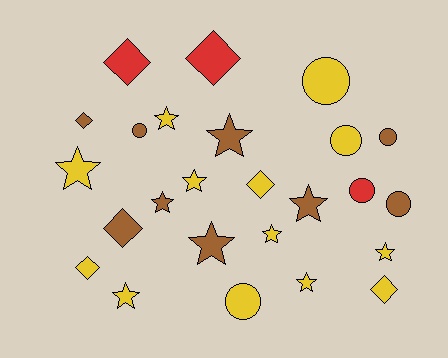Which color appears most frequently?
Yellow, with 13 objects.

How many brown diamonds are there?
There are 2 brown diamonds.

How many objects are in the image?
There are 25 objects.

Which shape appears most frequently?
Star, with 11 objects.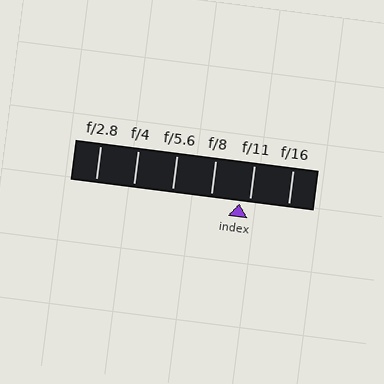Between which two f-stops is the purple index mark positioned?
The index mark is between f/8 and f/11.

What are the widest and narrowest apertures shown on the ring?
The widest aperture shown is f/2.8 and the narrowest is f/16.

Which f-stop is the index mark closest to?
The index mark is closest to f/11.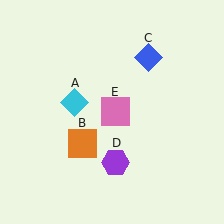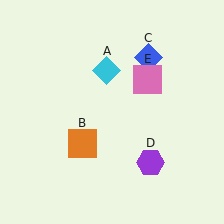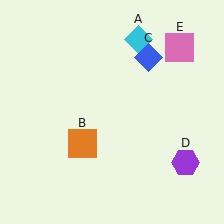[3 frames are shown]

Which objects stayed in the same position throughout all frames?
Orange square (object B) and blue diamond (object C) remained stationary.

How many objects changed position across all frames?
3 objects changed position: cyan diamond (object A), purple hexagon (object D), pink square (object E).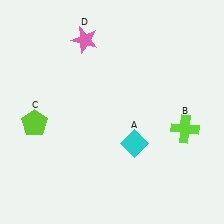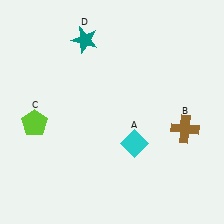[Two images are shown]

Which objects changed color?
B changed from lime to brown. D changed from pink to teal.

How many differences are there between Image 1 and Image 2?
There are 2 differences between the two images.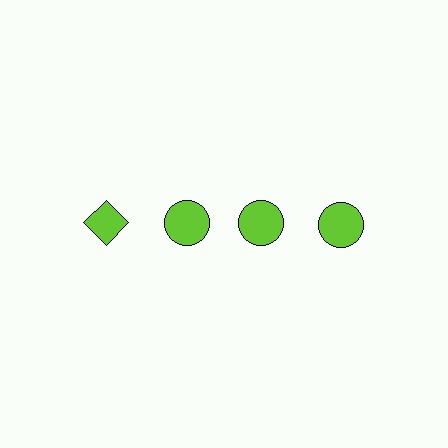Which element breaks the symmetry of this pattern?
The lime diamond in the top row, leftmost column breaks the symmetry. All other shapes are lime circles.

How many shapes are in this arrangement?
There are 4 shapes arranged in a grid pattern.